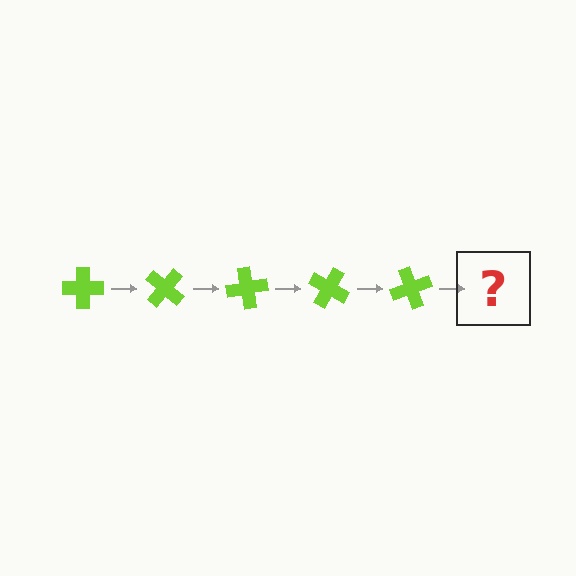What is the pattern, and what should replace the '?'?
The pattern is that the cross rotates 40 degrees each step. The '?' should be a lime cross rotated 200 degrees.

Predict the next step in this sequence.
The next step is a lime cross rotated 200 degrees.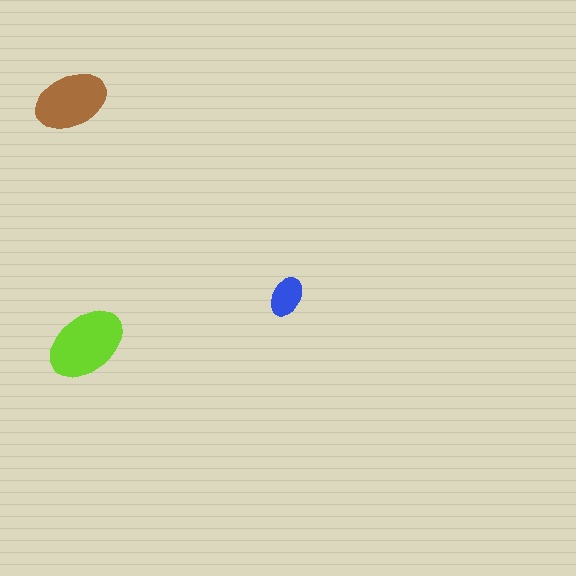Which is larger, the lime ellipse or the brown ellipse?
The lime one.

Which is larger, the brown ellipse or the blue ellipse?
The brown one.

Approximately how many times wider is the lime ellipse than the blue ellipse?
About 2 times wider.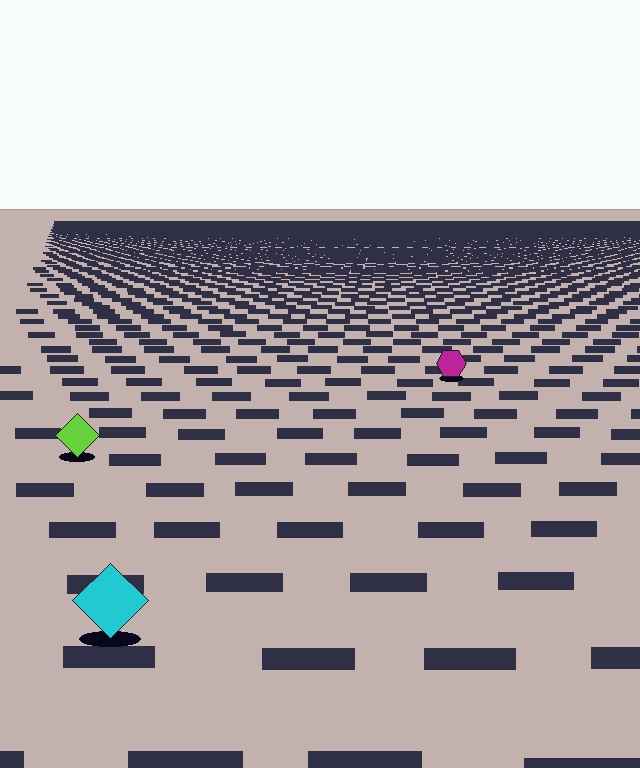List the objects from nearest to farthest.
From nearest to farthest: the cyan diamond, the lime diamond, the magenta hexagon.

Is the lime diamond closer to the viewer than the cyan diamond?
No. The cyan diamond is closer — you can tell from the texture gradient: the ground texture is coarser near it.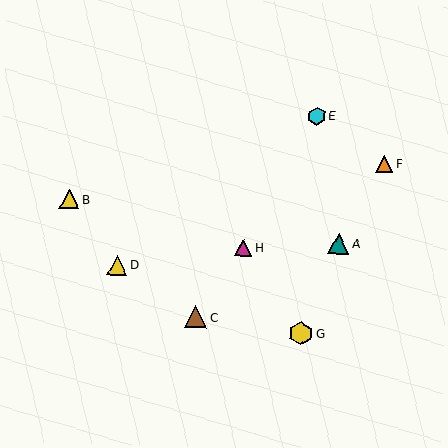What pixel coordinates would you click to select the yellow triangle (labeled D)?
Click at (117, 265) to select the yellow triangle D.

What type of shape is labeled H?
Shape H is a magenta triangle.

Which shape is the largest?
The yellow hexagon (labeled G) is the largest.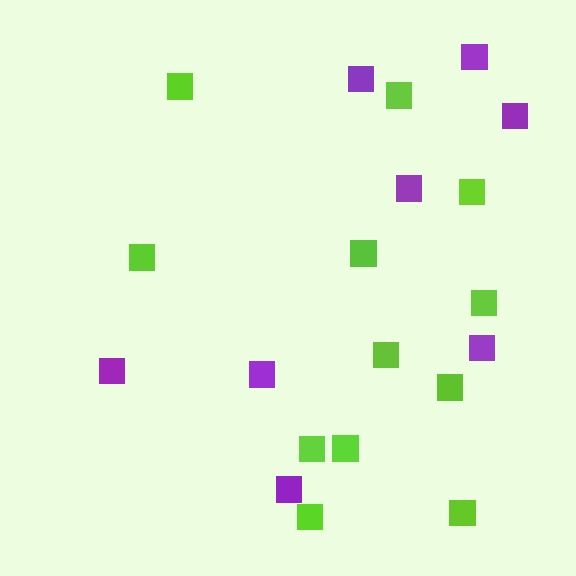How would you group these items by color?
There are 2 groups: one group of purple squares (8) and one group of lime squares (12).